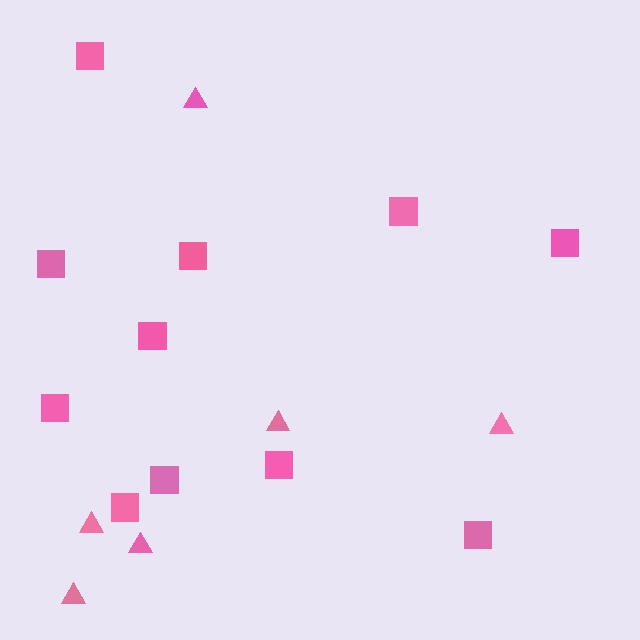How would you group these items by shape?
There are 2 groups: one group of triangles (6) and one group of squares (11).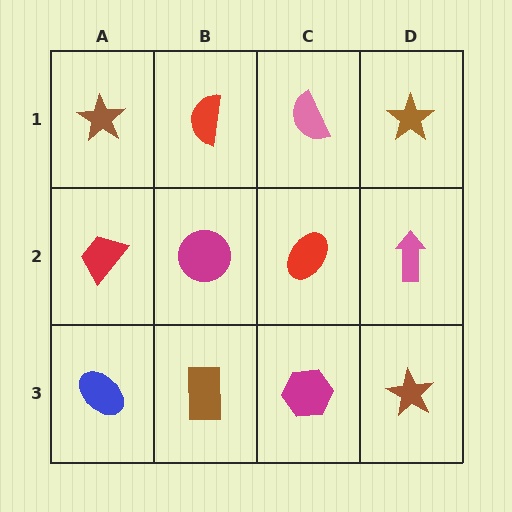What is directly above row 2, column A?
A brown star.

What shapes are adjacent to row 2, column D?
A brown star (row 1, column D), a brown star (row 3, column D), a red ellipse (row 2, column C).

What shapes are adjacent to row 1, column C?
A red ellipse (row 2, column C), a red semicircle (row 1, column B), a brown star (row 1, column D).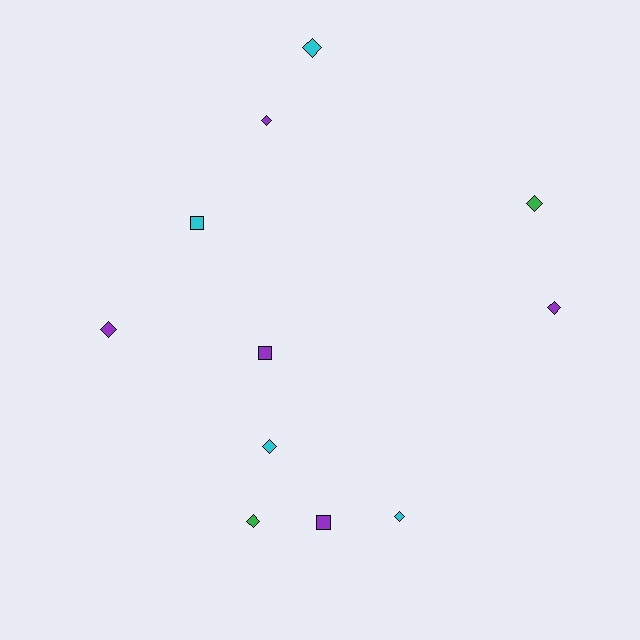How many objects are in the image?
There are 11 objects.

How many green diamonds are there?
There are 2 green diamonds.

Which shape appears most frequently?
Diamond, with 8 objects.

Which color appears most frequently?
Purple, with 5 objects.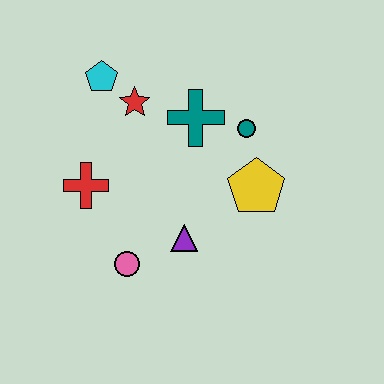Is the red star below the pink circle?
No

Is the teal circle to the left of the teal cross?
No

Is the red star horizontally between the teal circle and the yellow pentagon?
No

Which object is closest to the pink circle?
The purple triangle is closest to the pink circle.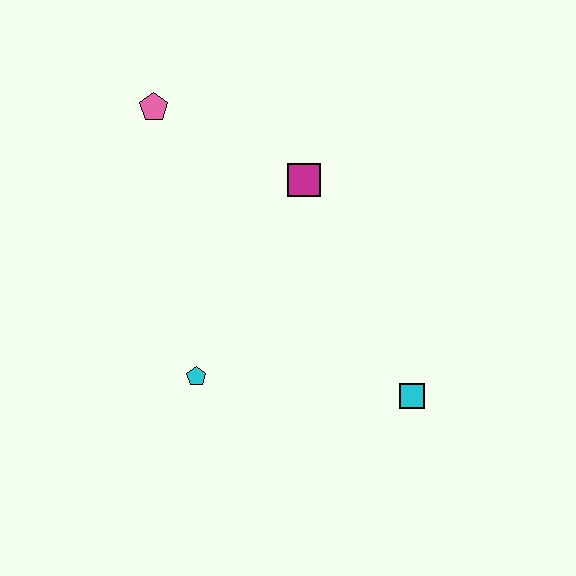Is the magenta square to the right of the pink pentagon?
Yes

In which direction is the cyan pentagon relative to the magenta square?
The cyan pentagon is below the magenta square.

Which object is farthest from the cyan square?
The pink pentagon is farthest from the cyan square.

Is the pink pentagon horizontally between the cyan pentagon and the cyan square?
No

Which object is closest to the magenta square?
The pink pentagon is closest to the magenta square.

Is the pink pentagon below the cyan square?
No